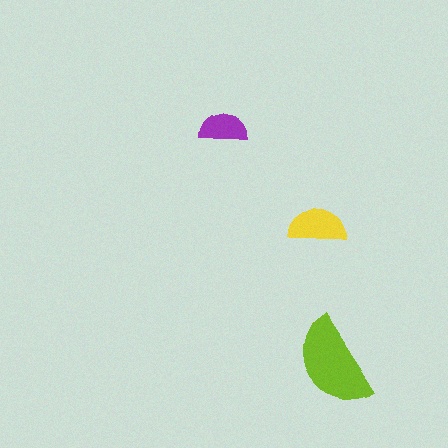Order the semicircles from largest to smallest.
the lime one, the yellow one, the purple one.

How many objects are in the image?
There are 3 objects in the image.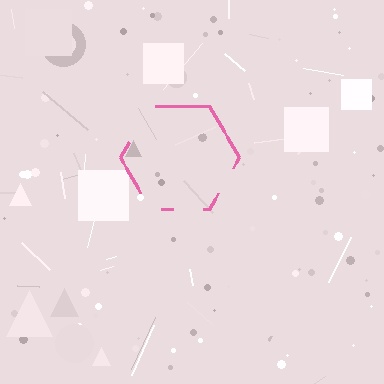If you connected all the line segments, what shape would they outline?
They would outline a hexagon.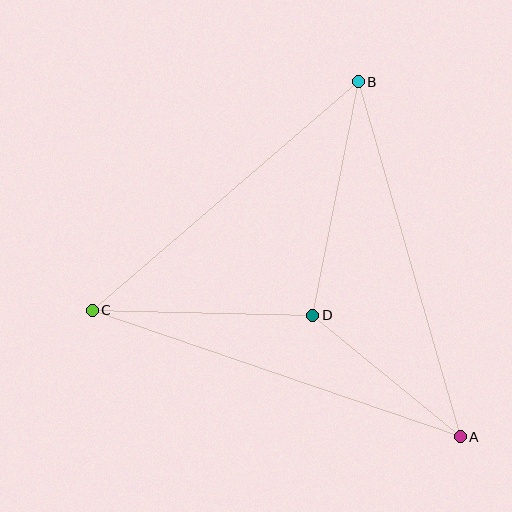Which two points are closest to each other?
Points A and D are closest to each other.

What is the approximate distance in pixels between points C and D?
The distance between C and D is approximately 221 pixels.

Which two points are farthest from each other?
Points A and C are farthest from each other.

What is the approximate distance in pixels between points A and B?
The distance between A and B is approximately 370 pixels.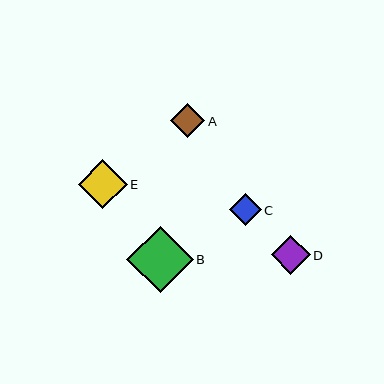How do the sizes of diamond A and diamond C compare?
Diamond A and diamond C are approximately the same size.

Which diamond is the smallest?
Diamond C is the smallest with a size of approximately 32 pixels.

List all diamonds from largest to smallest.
From largest to smallest: B, E, D, A, C.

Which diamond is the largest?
Diamond B is the largest with a size of approximately 66 pixels.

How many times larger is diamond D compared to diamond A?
Diamond D is approximately 1.2 times the size of diamond A.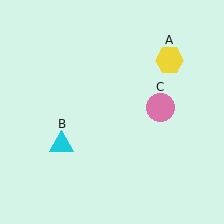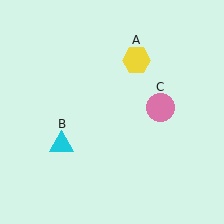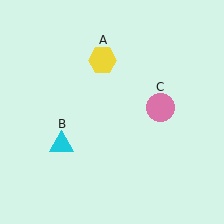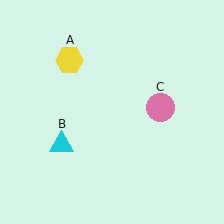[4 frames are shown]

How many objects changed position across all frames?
1 object changed position: yellow hexagon (object A).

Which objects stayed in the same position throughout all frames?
Cyan triangle (object B) and pink circle (object C) remained stationary.